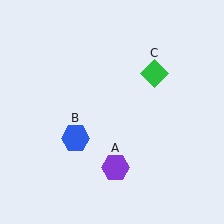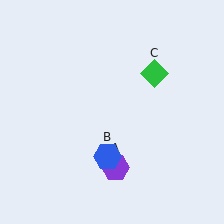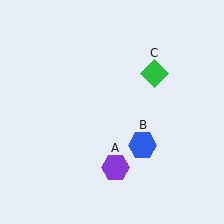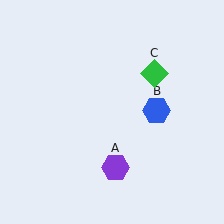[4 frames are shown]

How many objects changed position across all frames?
1 object changed position: blue hexagon (object B).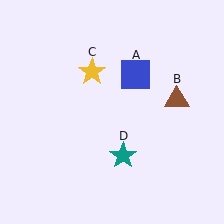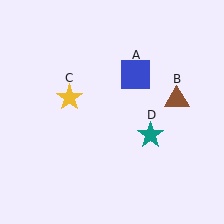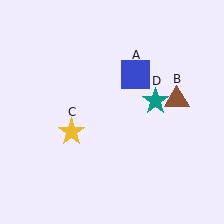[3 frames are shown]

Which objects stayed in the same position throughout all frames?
Blue square (object A) and brown triangle (object B) remained stationary.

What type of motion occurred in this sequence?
The yellow star (object C), teal star (object D) rotated counterclockwise around the center of the scene.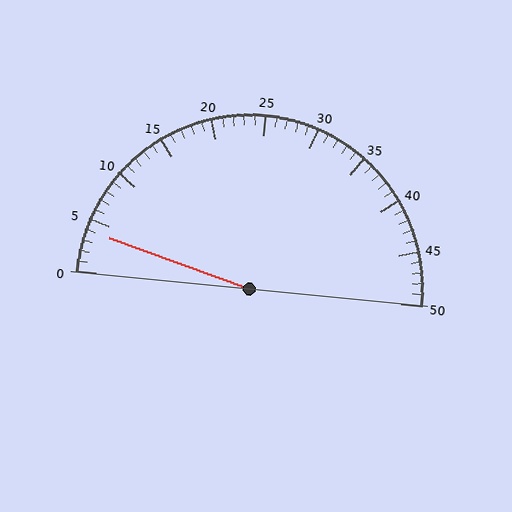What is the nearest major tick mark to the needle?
The nearest major tick mark is 5.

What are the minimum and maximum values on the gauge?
The gauge ranges from 0 to 50.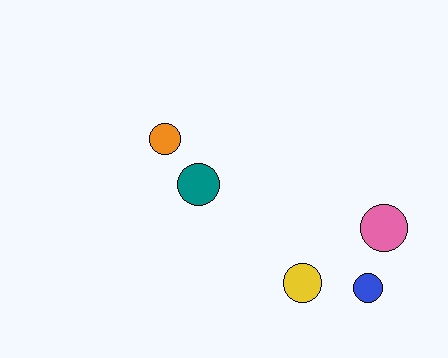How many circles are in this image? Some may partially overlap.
There are 5 circles.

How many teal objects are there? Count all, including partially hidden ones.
There is 1 teal object.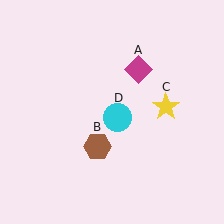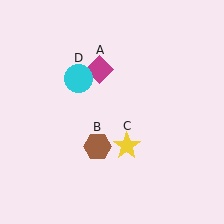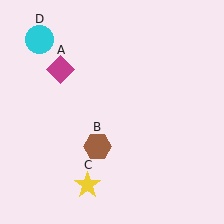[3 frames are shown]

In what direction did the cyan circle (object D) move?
The cyan circle (object D) moved up and to the left.